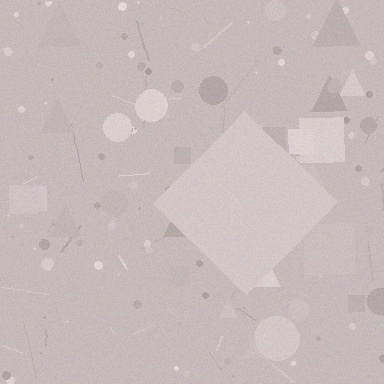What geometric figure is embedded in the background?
A diamond is embedded in the background.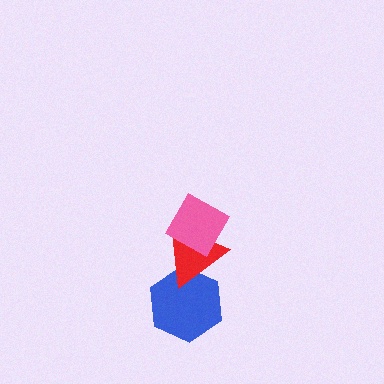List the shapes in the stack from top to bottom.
From top to bottom: the pink diamond, the red triangle, the blue hexagon.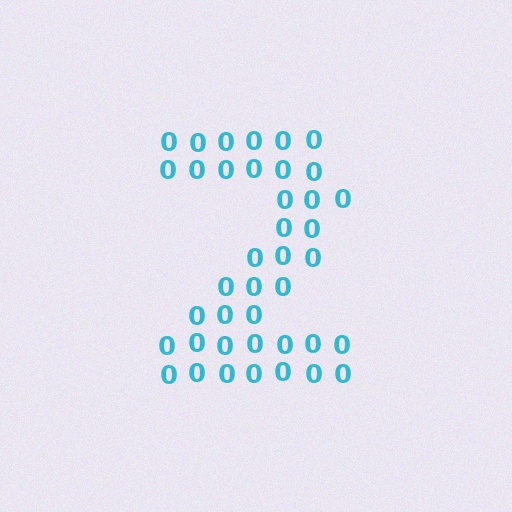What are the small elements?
The small elements are digit 0's.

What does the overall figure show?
The overall figure shows the digit 2.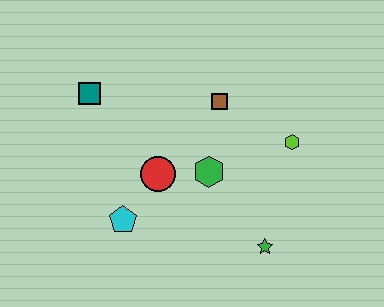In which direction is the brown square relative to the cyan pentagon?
The brown square is above the cyan pentagon.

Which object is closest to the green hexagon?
The red circle is closest to the green hexagon.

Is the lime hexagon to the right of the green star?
Yes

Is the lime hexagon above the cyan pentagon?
Yes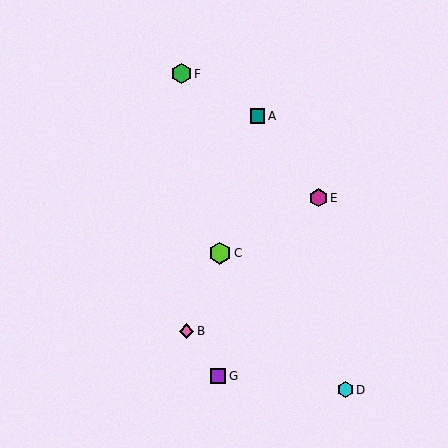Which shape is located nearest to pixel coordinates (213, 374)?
The purple square (labeled G) at (218, 376) is nearest to that location.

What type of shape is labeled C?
Shape C is a lime hexagon.